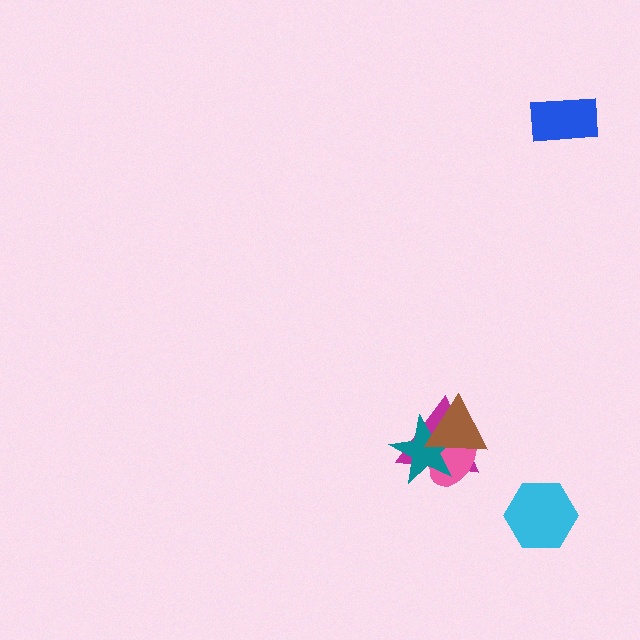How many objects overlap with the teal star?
3 objects overlap with the teal star.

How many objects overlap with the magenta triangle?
3 objects overlap with the magenta triangle.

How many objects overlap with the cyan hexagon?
0 objects overlap with the cyan hexagon.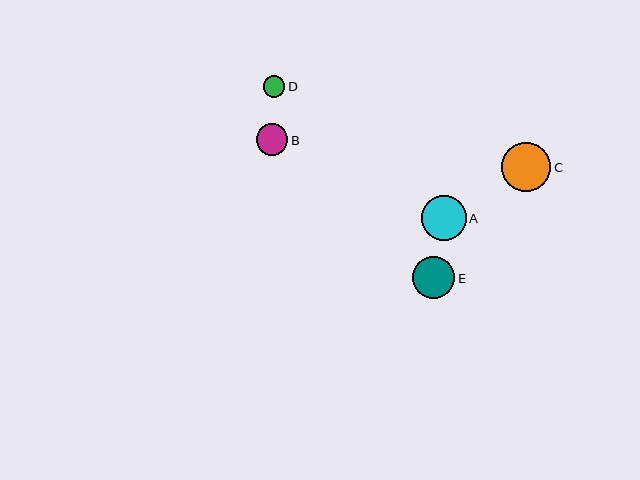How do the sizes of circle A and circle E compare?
Circle A and circle E are approximately the same size.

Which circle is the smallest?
Circle D is the smallest with a size of approximately 21 pixels.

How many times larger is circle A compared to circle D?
Circle A is approximately 2.1 times the size of circle D.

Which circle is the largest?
Circle C is the largest with a size of approximately 49 pixels.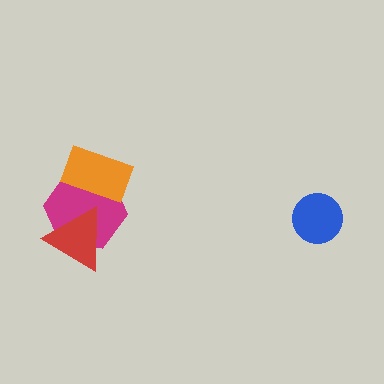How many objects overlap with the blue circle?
0 objects overlap with the blue circle.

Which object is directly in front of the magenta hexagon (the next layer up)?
The red triangle is directly in front of the magenta hexagon.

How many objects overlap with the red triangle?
1 object overlaps with the red triangle.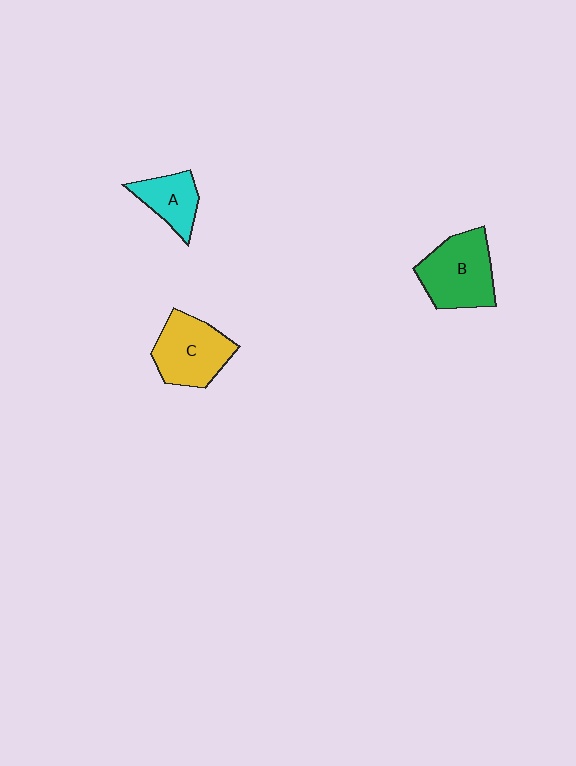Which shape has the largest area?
Shape B (green).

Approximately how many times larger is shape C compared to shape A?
Approximately 1.6 times.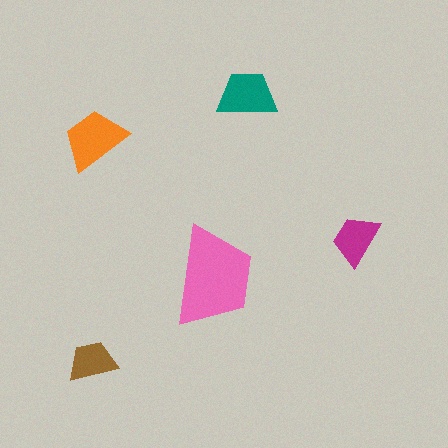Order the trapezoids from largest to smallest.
the pink one, the orange one, the teal one, the magenta one, the brown one.